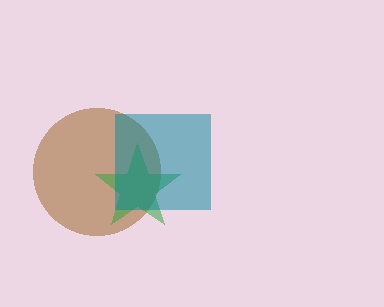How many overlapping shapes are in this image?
There are 3 overlapping shapes in the image.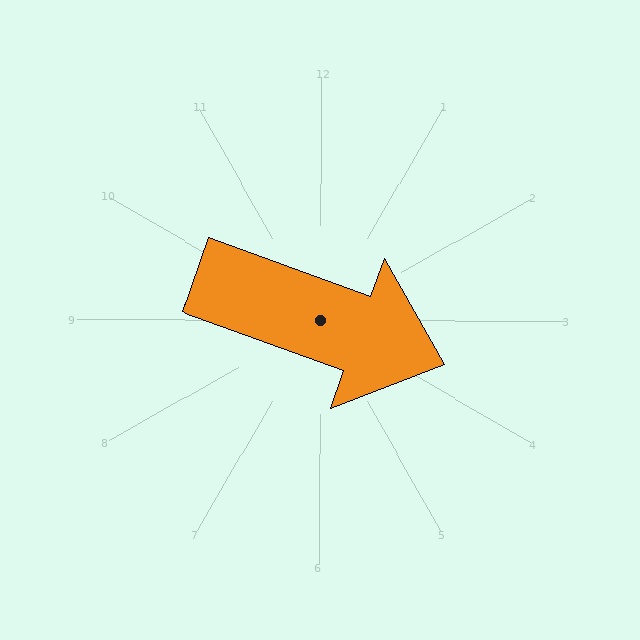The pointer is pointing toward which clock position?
Roughly 4 o'clock.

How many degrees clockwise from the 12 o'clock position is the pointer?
Approximately 110 degrees.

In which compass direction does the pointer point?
East.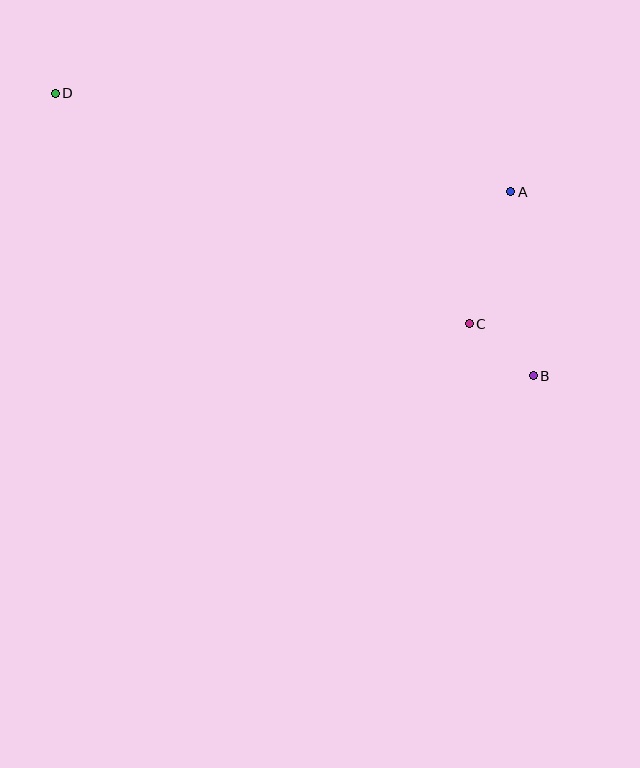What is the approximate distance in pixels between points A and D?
The distance between A and D is approximately 466 pixels.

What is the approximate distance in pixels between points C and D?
The distance between C and D is approximately 474 pixels.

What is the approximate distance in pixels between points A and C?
The distance between A and C is approximately 138 pixels.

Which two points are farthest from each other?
Points B and D are farthest from each other.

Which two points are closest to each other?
Points B and C are closest to each other.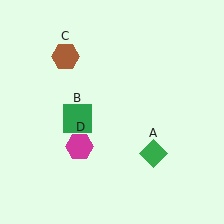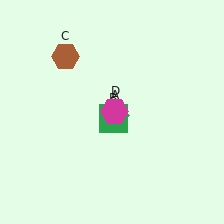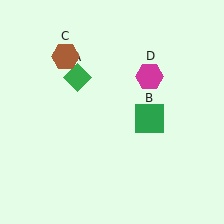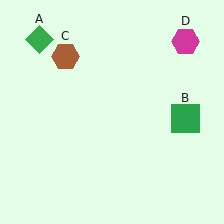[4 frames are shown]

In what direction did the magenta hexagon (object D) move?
The magenta hexagon (object D) moved up and to the right.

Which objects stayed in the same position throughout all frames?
Brown hexagon (object C) remained stationary.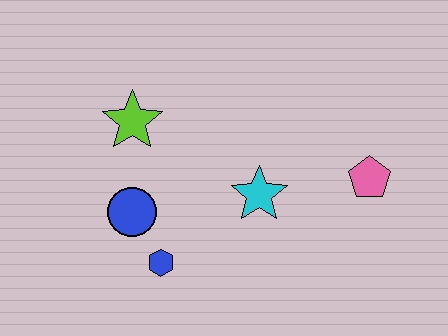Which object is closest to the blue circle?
The blue hexagon is closest to the blue circle.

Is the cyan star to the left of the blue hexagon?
No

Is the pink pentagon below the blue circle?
No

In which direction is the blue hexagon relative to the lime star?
The blue hexagon is below the lime star.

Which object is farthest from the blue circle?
The pink pentagon is farthest from the blue circle.